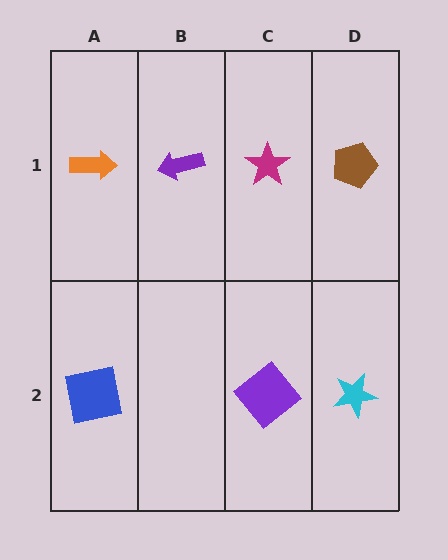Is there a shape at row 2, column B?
No, that cell is empty.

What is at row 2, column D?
A cyan star.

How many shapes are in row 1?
4 shapes.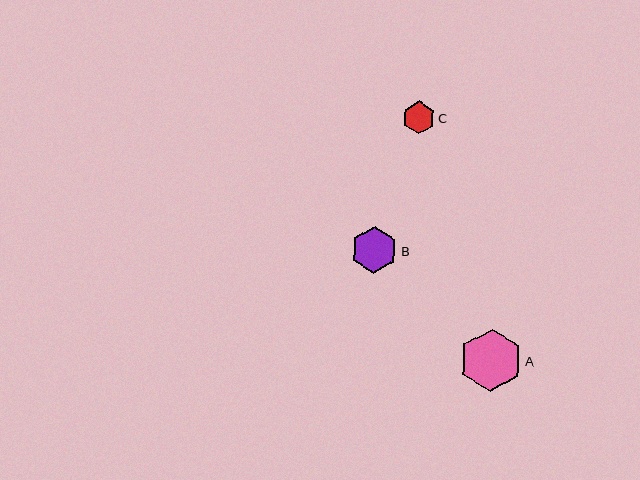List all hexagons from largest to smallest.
From largest to smallest: A, B, C.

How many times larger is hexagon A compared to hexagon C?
Hexagon A is approximately 1.9 times the size of hexagon C.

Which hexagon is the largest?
Hexagon A is the largest with a size of approximately 62 pixels.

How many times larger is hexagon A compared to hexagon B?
Hexagon A is approximately 1.3 times the size of hexagon B.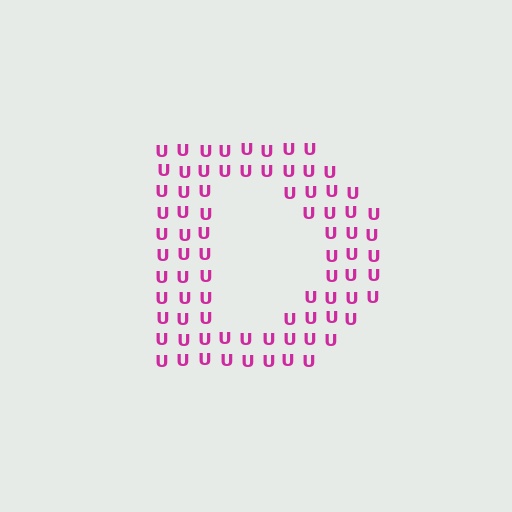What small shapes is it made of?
It is made of small letter U's.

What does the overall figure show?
The overall figure shows the letter D.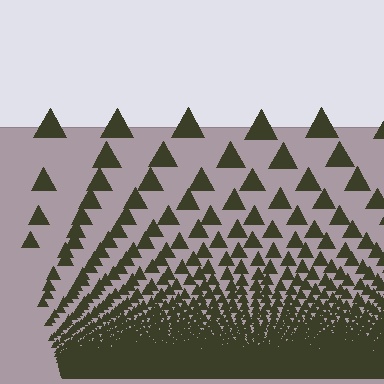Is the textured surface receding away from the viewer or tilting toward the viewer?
The surface appears to tilt toward the viewer. Texture elements get larger and sparser toward the top.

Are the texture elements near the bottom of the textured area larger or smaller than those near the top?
Smaller. The gradient is inverted — elements near the bottom are smaller and denser.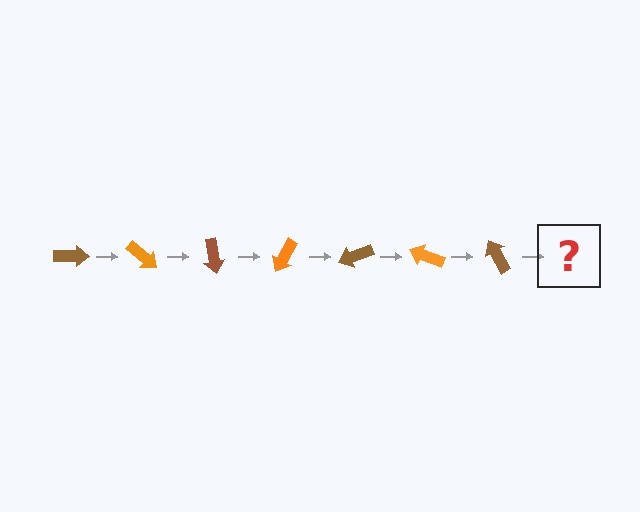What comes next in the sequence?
The next element should be an orange arrow, rotated 280 degrees from the start.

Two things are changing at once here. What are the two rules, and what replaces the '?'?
The two rules are that it rotates 40 degrees each step and the color cycles through brown and orange. The '?' should be an orange arrow, rotated 280 degrees from the start.